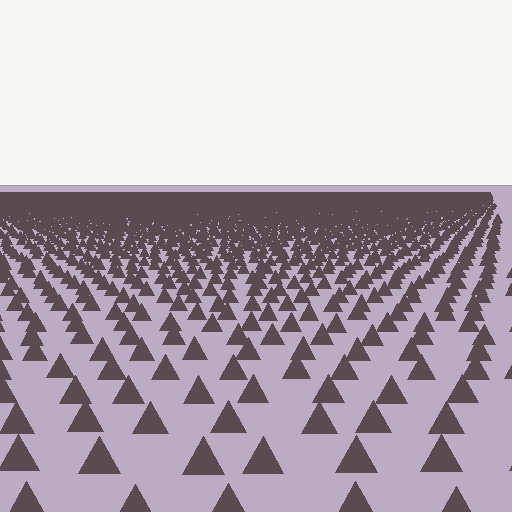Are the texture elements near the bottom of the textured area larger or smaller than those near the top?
Larger. Near the bottom, elements are closer to the viewer and appear at a bigger on-screen size.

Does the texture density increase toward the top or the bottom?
Density increases toward the top.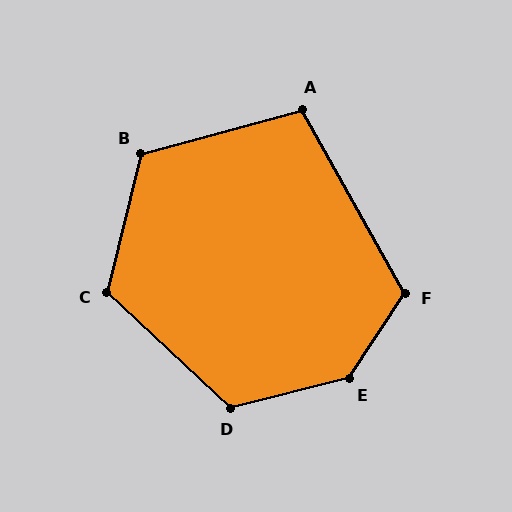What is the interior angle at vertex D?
Approximately 123 degrees (obtuse).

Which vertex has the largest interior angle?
E, at approximately 137 degrees.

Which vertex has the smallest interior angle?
A, at approximately 104 degrees.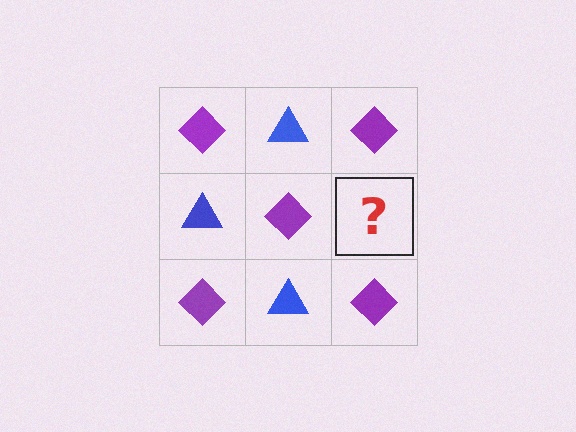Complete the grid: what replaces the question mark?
The question mark should be replaced with a blue triangle.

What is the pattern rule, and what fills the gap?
The rule is that it alternates purple diamond and blue triangle in a checkerboard pattern. The gap should be filled with a blue triangle.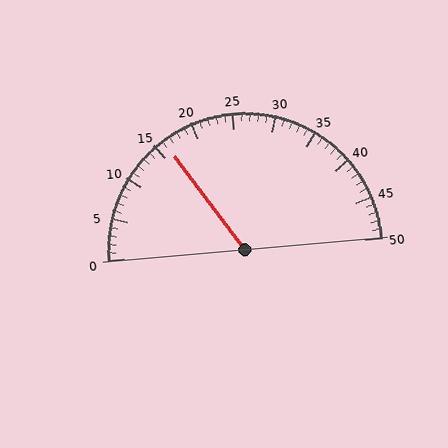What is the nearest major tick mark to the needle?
The nearest major tick mark is 15.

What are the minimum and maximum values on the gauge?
The gauge ranges from 0 to 50.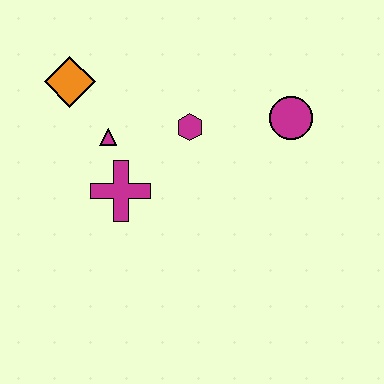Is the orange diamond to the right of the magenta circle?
No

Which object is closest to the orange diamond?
The magenta triangle is closest to the orange diamond.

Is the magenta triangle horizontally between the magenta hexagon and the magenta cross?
No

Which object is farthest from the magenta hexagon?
The orange diamond is farthest from the magenta hexagon.